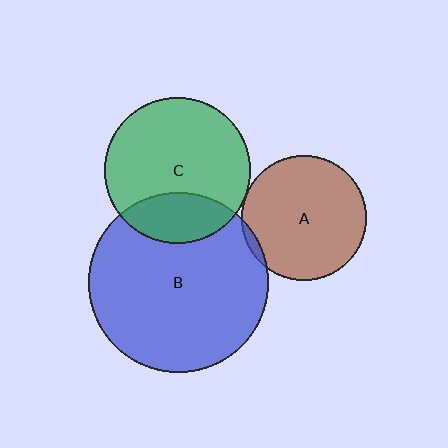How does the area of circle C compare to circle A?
Approximately 1.4 times.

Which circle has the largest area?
Circle B (blue).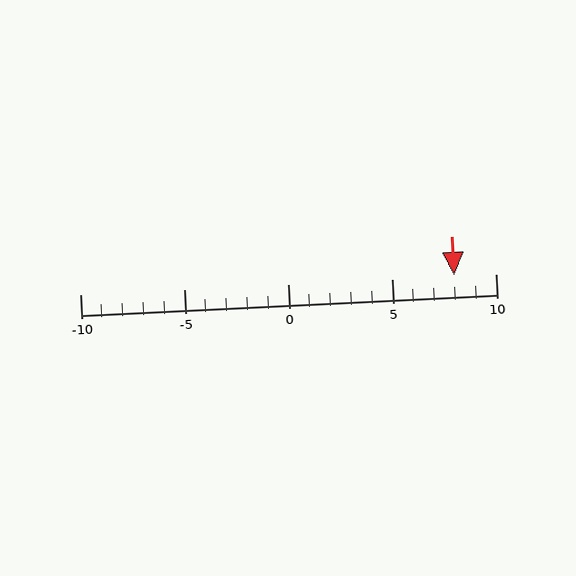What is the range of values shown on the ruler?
The ruler shows values from -10 to 10.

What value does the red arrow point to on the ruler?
The red arrow points to approximately 8.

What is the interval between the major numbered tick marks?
The major tick marks are spaced 5 units apart.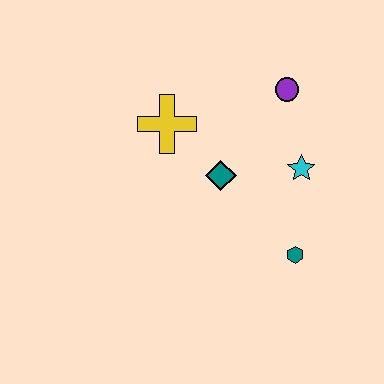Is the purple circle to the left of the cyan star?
Yes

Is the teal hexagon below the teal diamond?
Yes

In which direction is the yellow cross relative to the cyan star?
The yellow cross is to the left of the cyan star.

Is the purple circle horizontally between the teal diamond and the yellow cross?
No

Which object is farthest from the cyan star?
The yellow cross is farthest from the cyan star.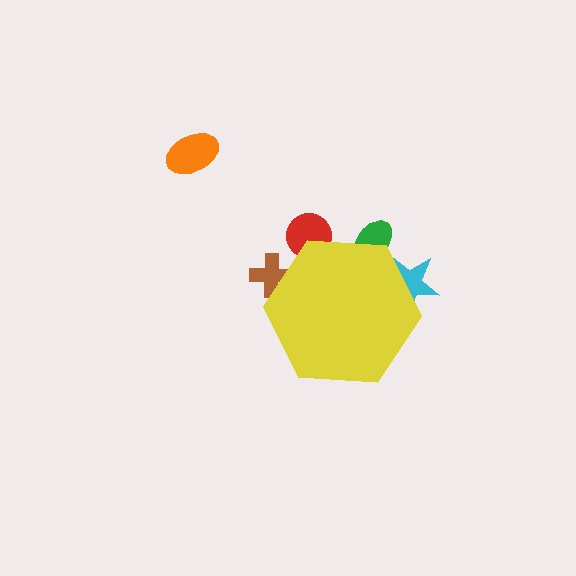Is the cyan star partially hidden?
Yes, the cyan star is partially hidden behind the yellow hexagon.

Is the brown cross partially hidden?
Yes, the brown cross is partially hidden behind the yellow hexagon.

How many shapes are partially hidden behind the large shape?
4 shapes are partially hidden.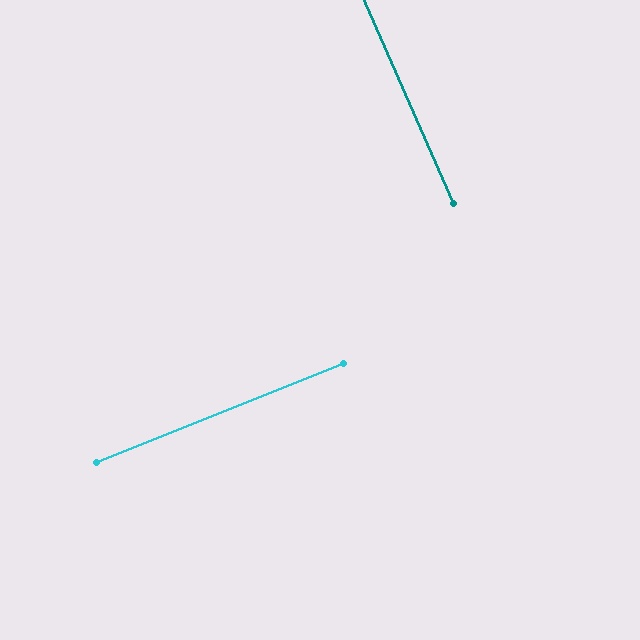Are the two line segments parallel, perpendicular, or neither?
Perpendicular — they meet at approximately 88°.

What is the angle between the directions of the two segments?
Approximately 88 degrees.